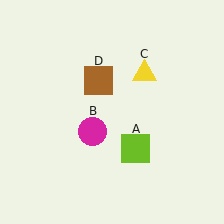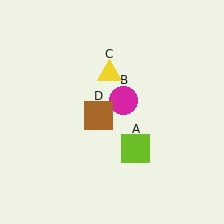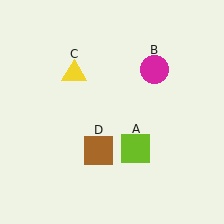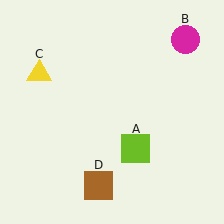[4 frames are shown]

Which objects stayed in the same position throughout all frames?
Lime square (object A) remained stationary.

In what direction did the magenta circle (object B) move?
The magenta circle (object B) moved up and to the right.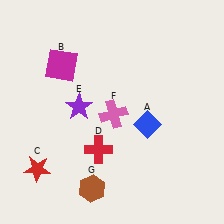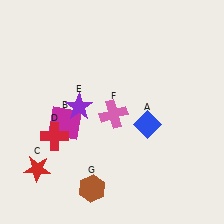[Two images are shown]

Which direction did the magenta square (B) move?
The magenta square (B) moved down.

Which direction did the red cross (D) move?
The red cross (D) moved left.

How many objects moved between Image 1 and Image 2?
2 objects moved between the two images.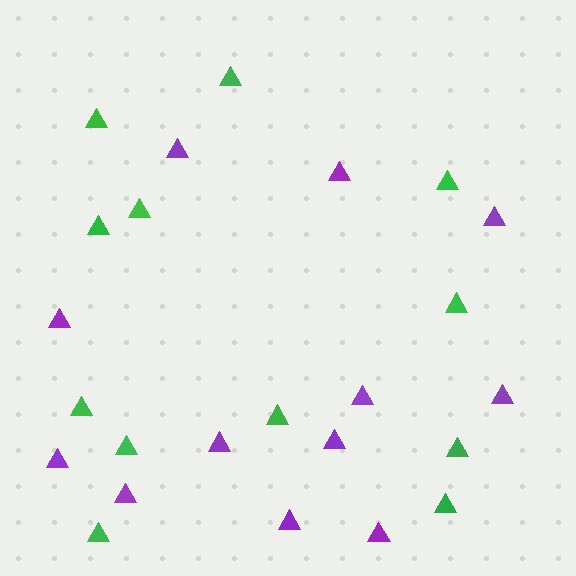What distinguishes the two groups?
There are 2 groups: one group of green triangles (12) and one group of purple triangles (12).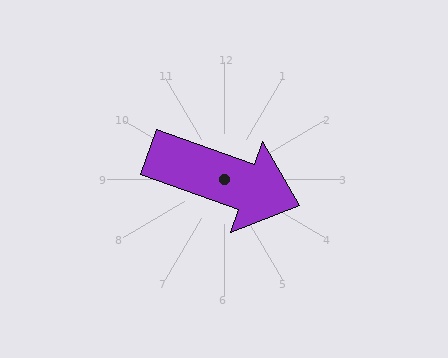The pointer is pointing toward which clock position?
Roughly 4 o'clock.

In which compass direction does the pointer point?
East.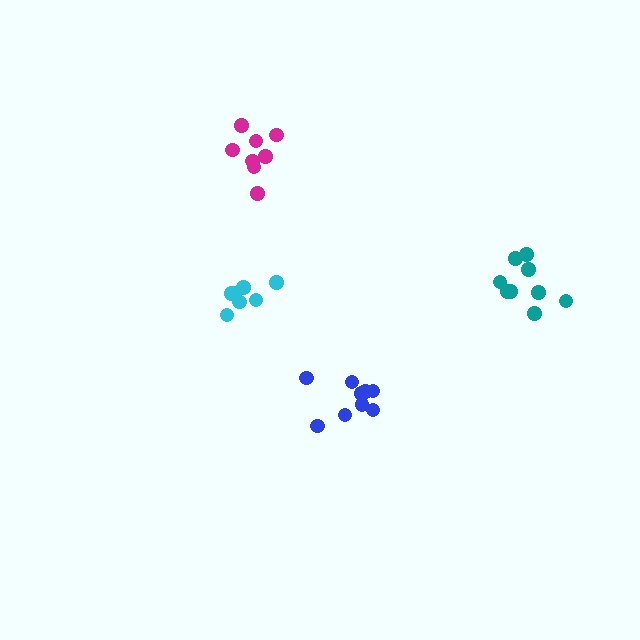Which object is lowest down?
The blue cluster is bottommost.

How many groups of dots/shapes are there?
There are 4 groups.